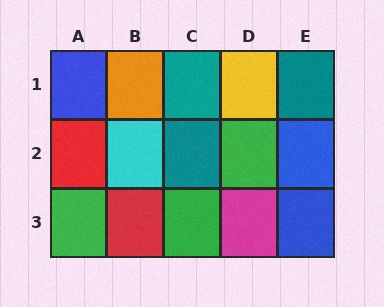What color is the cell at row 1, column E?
Teal.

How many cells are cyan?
1 cell is cyan.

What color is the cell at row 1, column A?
Blue.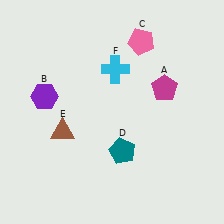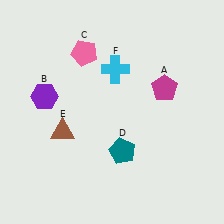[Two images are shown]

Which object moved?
The pink pentagon (C) moved left.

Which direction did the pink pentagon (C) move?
The pink pentagon (C) moved left.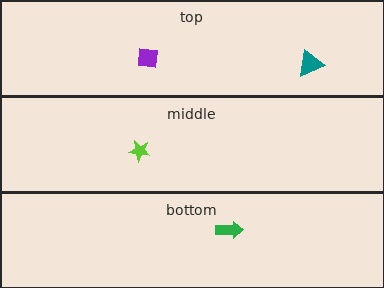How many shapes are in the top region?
2.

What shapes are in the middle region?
The lime star.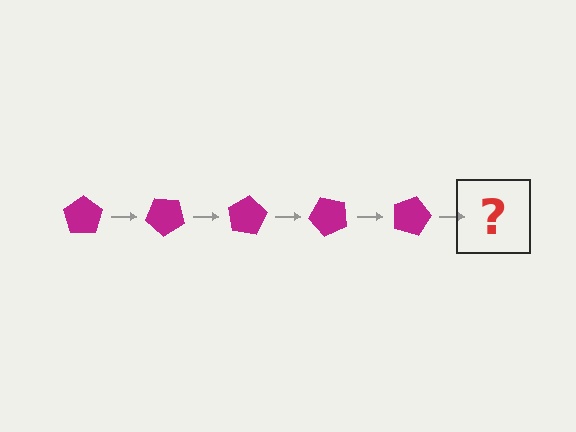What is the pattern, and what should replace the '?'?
The pattern is that the pentagon rotates 40 degrees each step. The '?' should be a magenta pentagon rotated 200 degrees.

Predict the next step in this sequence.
The next step is a magenta pentagon rotated 200 degrees.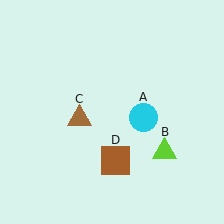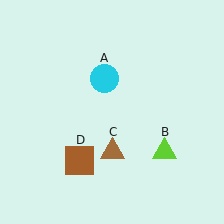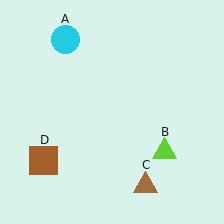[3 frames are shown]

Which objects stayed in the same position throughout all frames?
Lime triangle (object B) remained stationary.